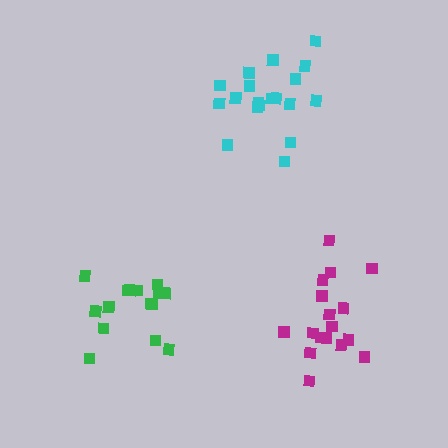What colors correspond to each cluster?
The clusters are colored: green, magenta, cyan.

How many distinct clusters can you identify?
There are 3 distinct clusters.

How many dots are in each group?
Group 1: 15 dots, Group 2: 17 dots, Group 3: 19 dots (51 total).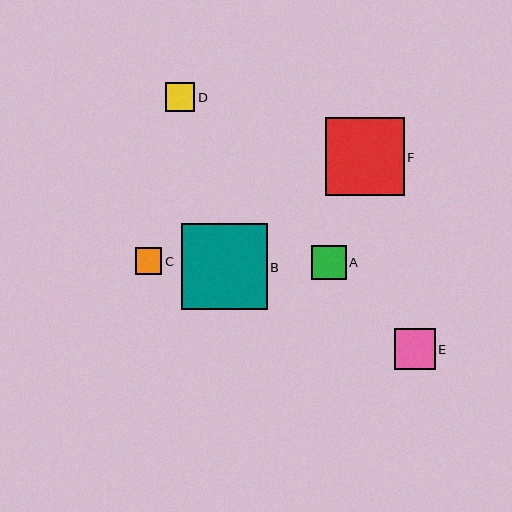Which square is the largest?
Square B is the largest with a size of approximately 85 pixels.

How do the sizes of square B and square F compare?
Square B and square F are approximately the same size.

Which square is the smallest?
Square C is the smallest with a size of approximately 27 pixels.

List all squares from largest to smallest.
From largest to smallest: B, F, E, A, D, C.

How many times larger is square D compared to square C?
Square D is approximately 1.1 times the size of square C.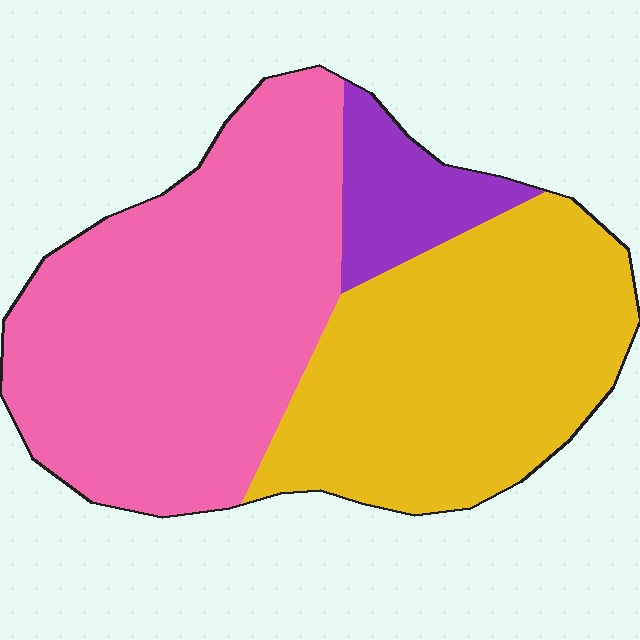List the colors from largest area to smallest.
From largest to smallest: pink, yellow, purple.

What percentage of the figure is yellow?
Yellow covers about 40% of the figure.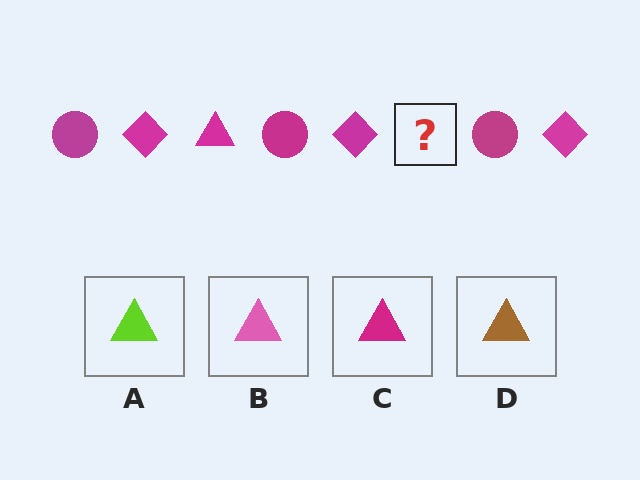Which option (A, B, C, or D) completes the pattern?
C.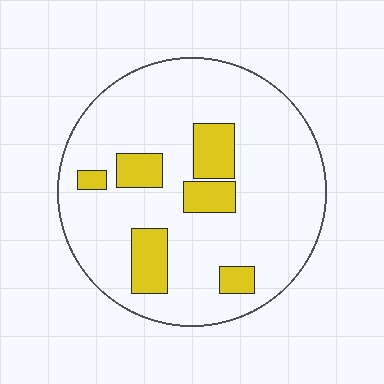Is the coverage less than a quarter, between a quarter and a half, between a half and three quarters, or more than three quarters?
Less than a quarter.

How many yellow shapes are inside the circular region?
6.